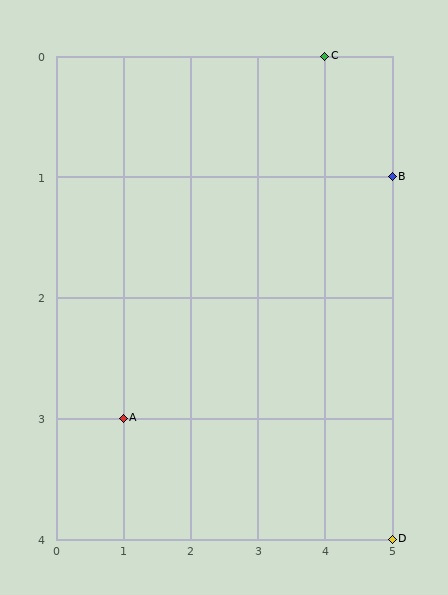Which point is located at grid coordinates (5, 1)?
Point B is at (5, 1).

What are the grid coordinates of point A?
Point A is at grid coordinates (1, 3).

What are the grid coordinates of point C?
Point C is at grid coordinates (4, 0).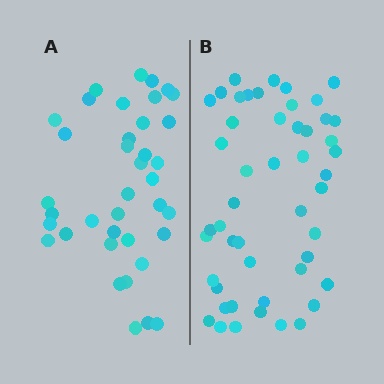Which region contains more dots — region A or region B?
Region B (the right region) has more dots.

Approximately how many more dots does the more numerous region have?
Region B has roughly 12 or so more dots than region A.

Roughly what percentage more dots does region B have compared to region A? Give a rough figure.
About 30% more.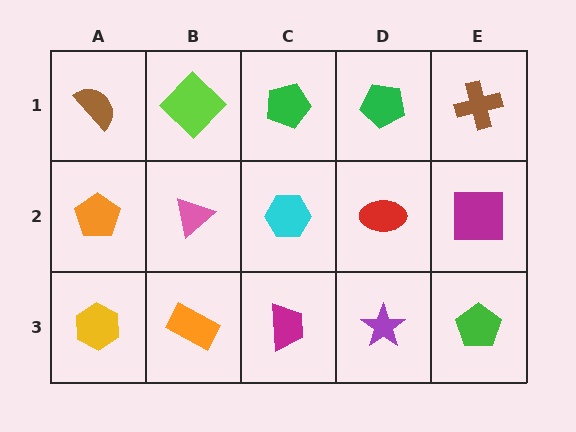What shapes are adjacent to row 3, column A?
An orange pentagon (row 2, column A), an orange rectangle (row 3, column B).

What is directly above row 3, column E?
A magenta square.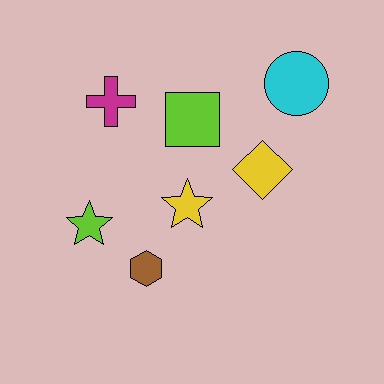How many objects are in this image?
There are 7 objects.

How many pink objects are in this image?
There are no pink objects.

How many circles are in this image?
There is 1 circle.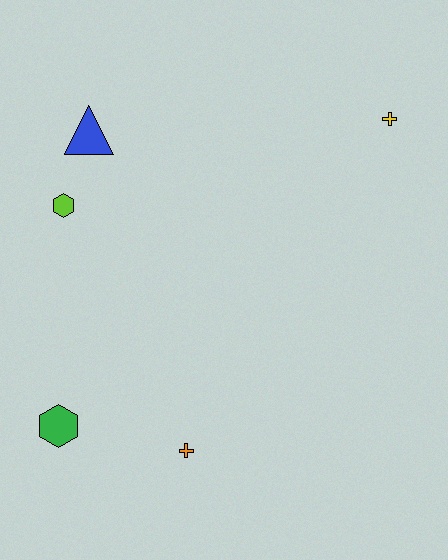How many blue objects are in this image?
There is 1 blue object.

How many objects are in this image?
There are 5 objects.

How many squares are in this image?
There are no squares.